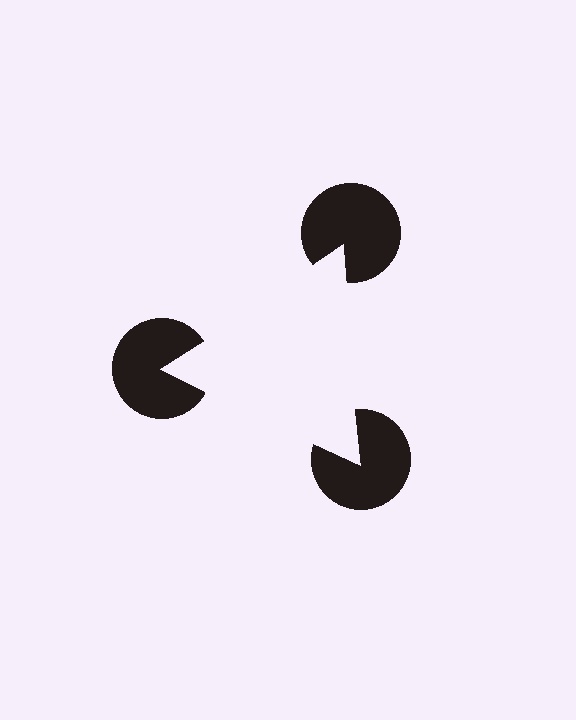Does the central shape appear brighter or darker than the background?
It typically appears slightly brighter than the background, even though no actual brightness change is drawn.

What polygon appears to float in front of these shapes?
An illusory triangle — its edges are inferred from the aligned wedge cuts in the pac-man discs, not physically drawn.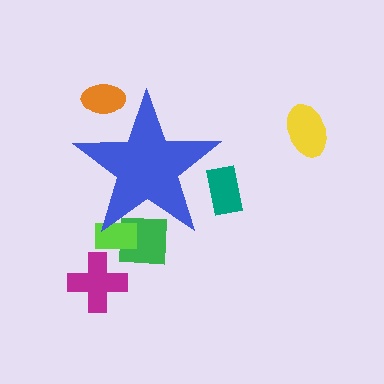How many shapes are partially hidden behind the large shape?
4 shapes are partially hidden.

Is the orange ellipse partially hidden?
Yes, the orange ellipse is partially hidden behind the blue star.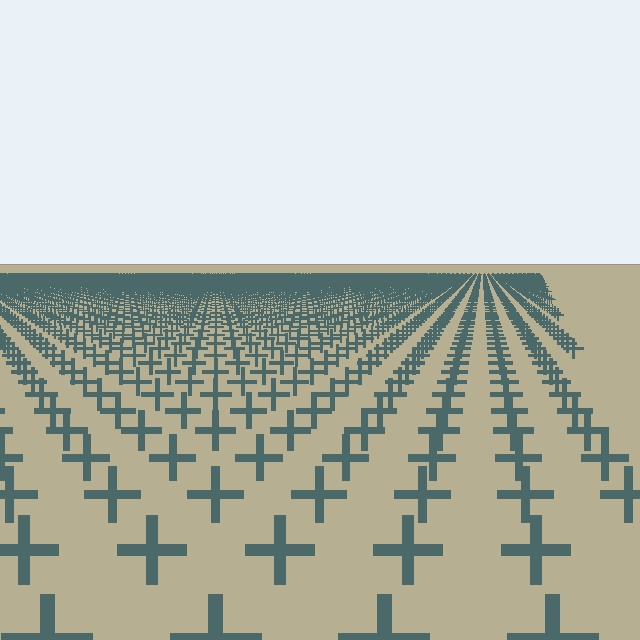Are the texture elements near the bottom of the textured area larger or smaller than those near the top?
Larger. Near the bottom, elements are closer to the viewer and appear at a bigger on-screen size.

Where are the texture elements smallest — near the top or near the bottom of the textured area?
Near the top.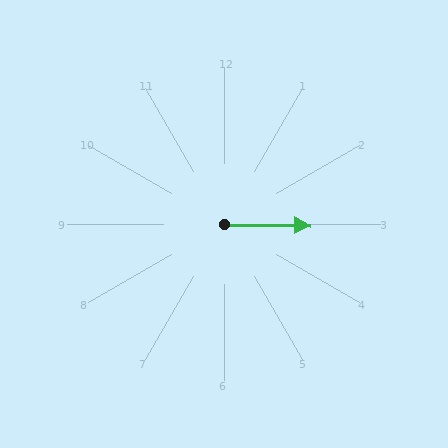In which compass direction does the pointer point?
East.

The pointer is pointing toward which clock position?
Roughly 3 o'clock.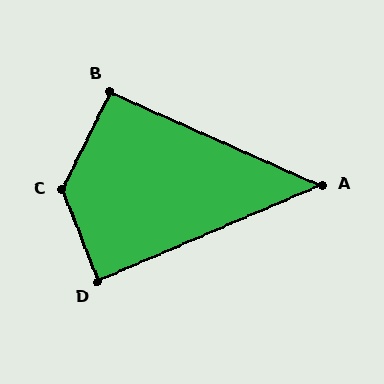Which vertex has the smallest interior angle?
A, at approximately 47 degrees.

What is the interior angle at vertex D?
Approximately 88 degrees (approximately right).